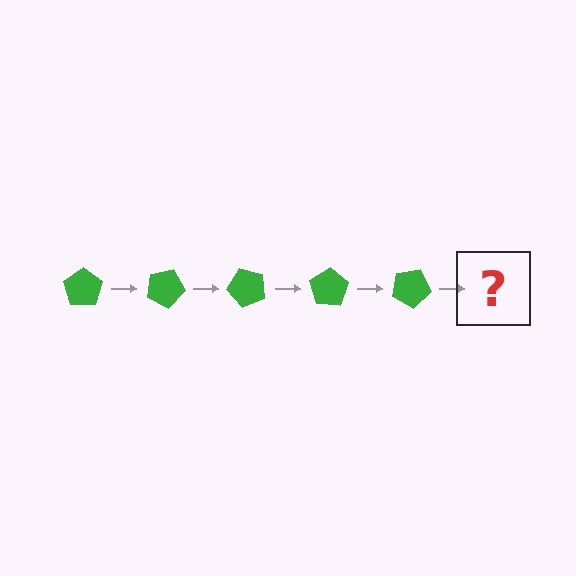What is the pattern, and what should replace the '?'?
The pattern is that the pentagon rotates 25 degrees each step. The '?' should be a green pentagon rotated 125 degrees.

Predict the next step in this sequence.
The next step is a green pentagon rotated 125 degrees.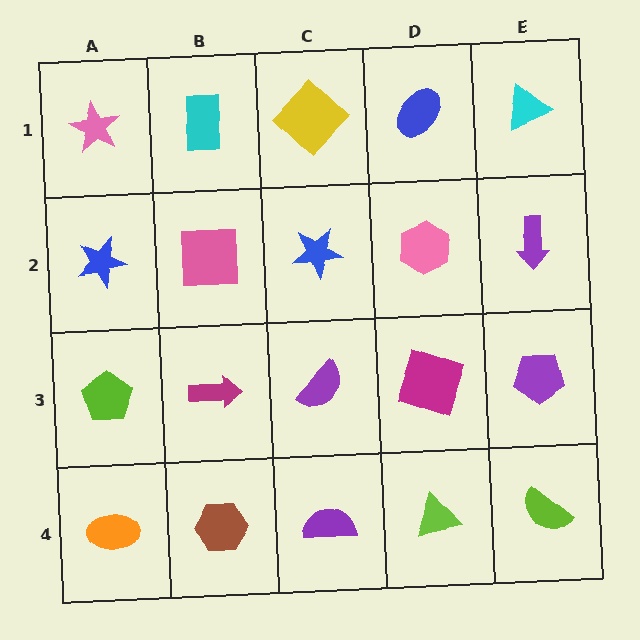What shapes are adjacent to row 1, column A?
A blue star (row 2, column A), a cyan rectangle (row 1, column B).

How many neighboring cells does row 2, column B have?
4.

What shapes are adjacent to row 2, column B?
A cyan rectangle (row 1, column B), a magenta arrow (row 3, column B), a blue star (row 2, column A), a blue star (row 2, column C).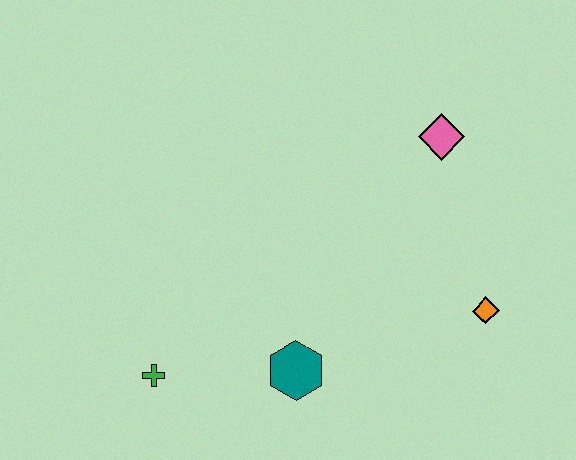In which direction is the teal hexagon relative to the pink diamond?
The teal hexagon is below the pink diamond.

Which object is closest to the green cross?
The teal hexagon is closest to the green cross.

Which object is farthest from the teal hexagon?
The pink diamond is farthest from the teal hexagon.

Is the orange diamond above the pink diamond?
No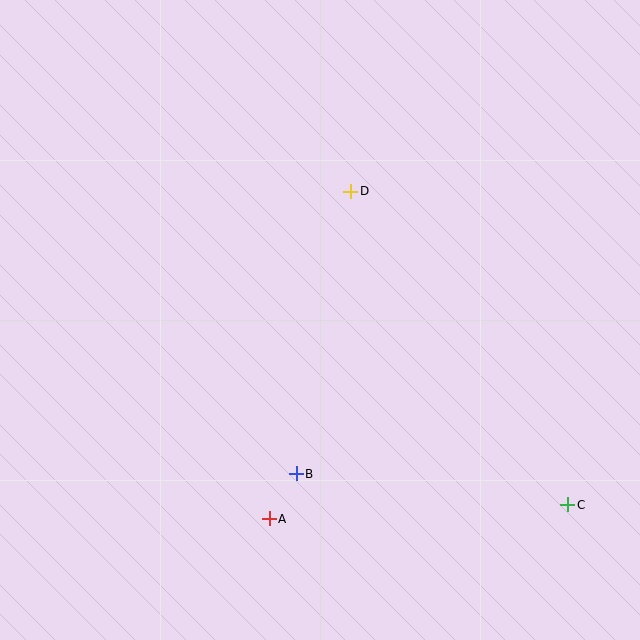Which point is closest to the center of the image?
Point D at (351, 191) is closest to the center.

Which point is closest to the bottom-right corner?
Point C is closest to the bottom-right corner.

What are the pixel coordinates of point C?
Point C is at (568, 505).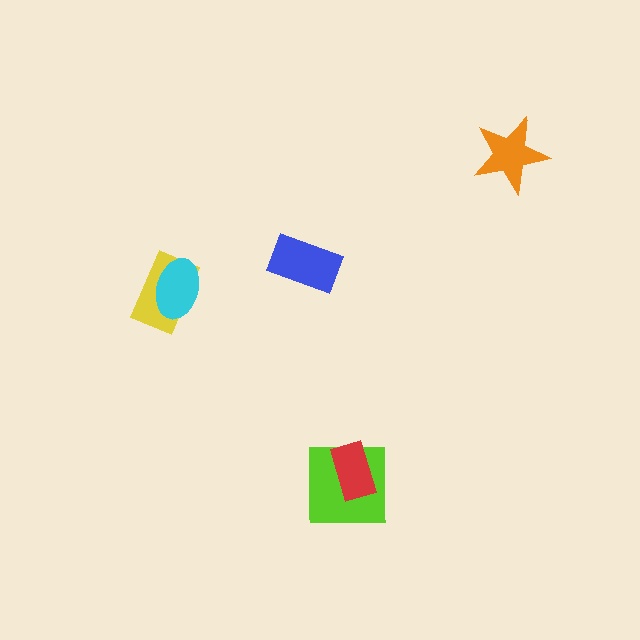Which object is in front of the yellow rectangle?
The cyan ellipse is in front of the yellow rectangle.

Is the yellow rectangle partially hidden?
Yes, it is partially covered by another shape.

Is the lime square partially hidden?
Yes, it is partially covered by another shape.